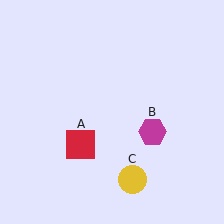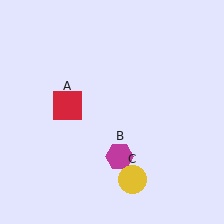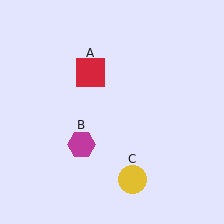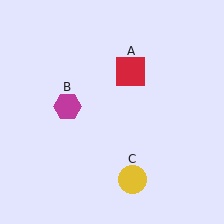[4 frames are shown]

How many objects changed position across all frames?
2 objects changed position: red square (object A), magenta hexagon (object B).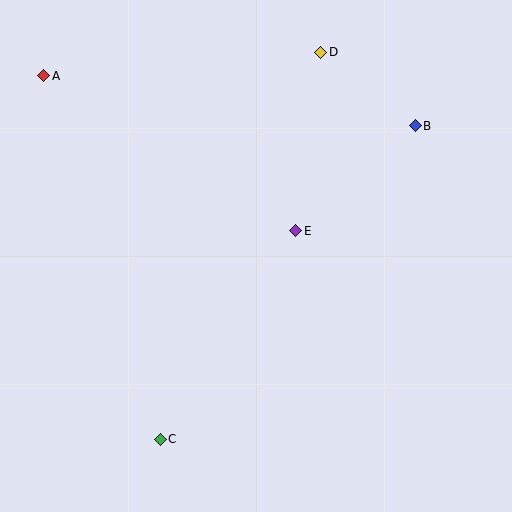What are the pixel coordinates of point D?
Point D is at (321, 52).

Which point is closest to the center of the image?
Point E at (296, 231) is closest to the center.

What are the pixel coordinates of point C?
Point C is at (160, 439).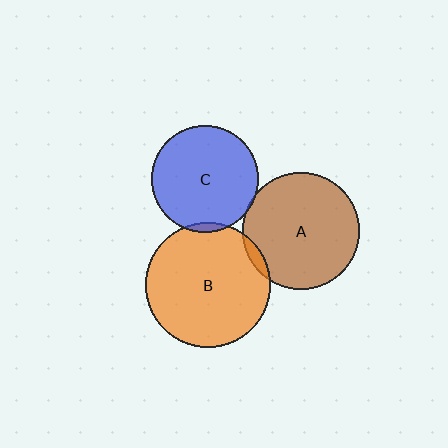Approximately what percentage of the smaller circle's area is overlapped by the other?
Approximately 5%.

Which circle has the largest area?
Circle B (orange).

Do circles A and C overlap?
Yes.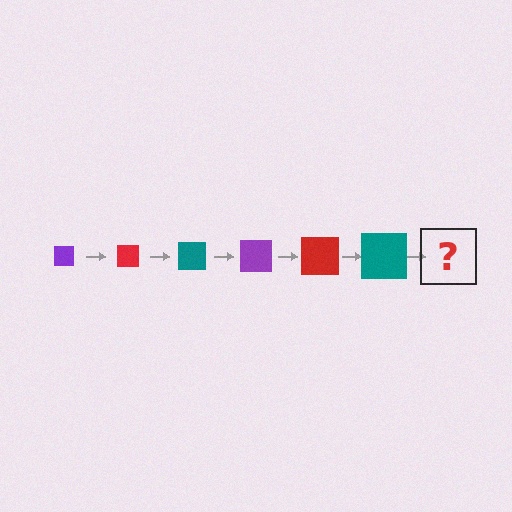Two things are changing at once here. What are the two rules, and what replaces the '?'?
The two rules are that the square grows larger each step and the color cycles through purple, red, and teal. The '?' should be a purple square, larger than the previous one.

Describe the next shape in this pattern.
It should be a purple square, larger than the previous one.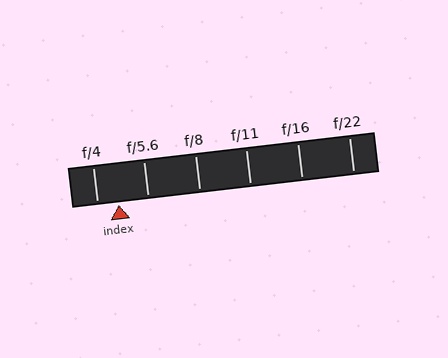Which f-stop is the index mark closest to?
The index mark is closest to f/4.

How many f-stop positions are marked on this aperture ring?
There are 6 f-stop positions marked.